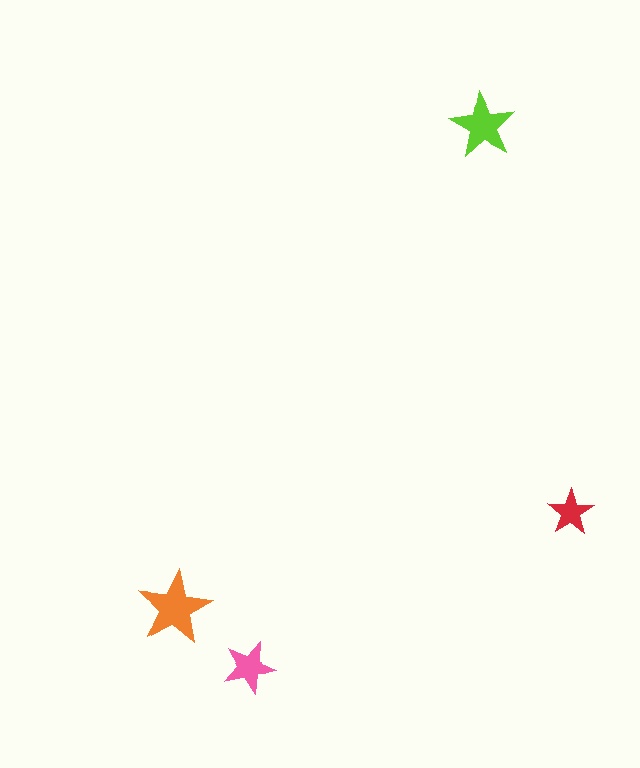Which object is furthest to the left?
The orange star is leftmost.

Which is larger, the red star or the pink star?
The pink one.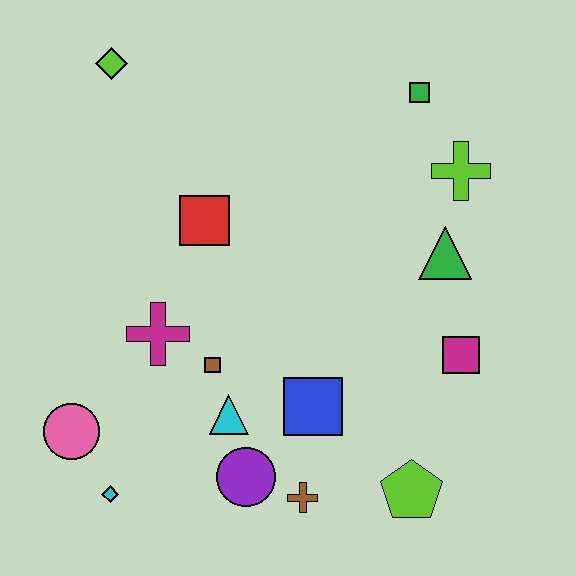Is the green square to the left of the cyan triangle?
No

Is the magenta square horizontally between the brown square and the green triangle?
No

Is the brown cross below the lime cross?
Yes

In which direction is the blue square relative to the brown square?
The blue square is to the right of the brown square.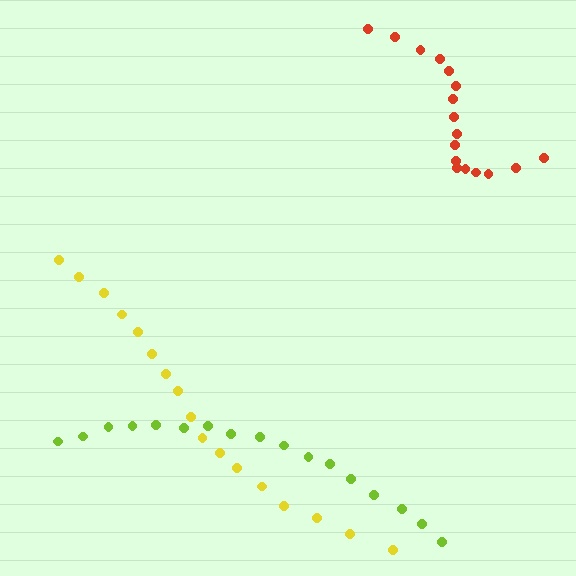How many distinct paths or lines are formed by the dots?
There are 3 distinct paths.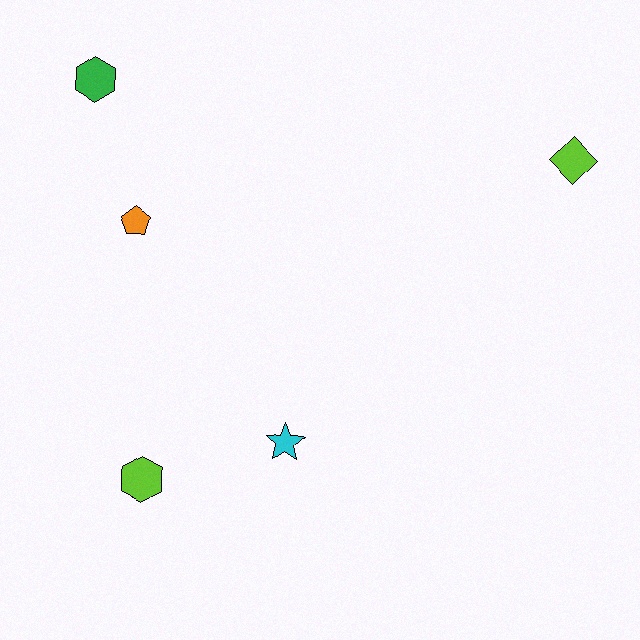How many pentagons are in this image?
There is 1 pentagon.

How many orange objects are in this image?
There is 1 orange object.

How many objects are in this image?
There are 5 objects.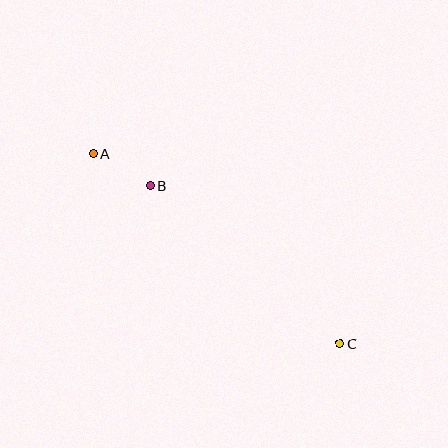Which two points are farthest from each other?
Points A and C are farthest from each other.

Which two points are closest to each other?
Points A and B are closest to each other.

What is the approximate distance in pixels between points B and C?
The distance between B and C is approximately 247 pixels.